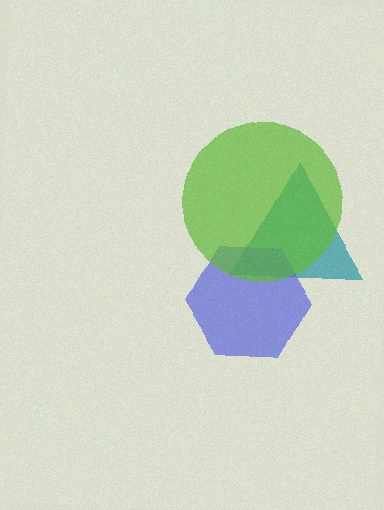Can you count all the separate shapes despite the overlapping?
Yes, there are 3 separate shapes.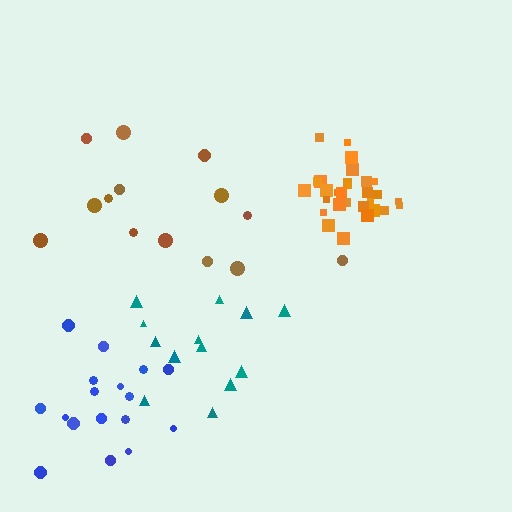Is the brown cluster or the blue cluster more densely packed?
Blue.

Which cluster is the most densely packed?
Orange.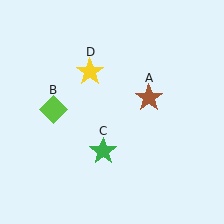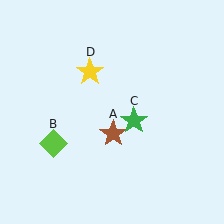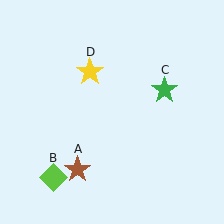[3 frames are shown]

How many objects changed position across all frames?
3 objects changed position: brown star (object A), lime diamond (object B), green star (object C).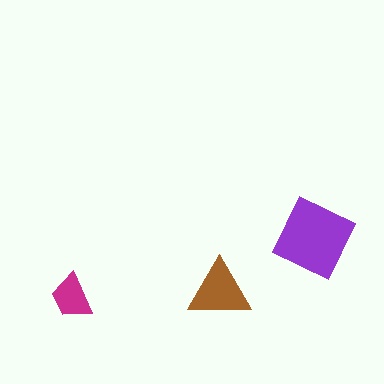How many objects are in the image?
There are 3 objects in the image.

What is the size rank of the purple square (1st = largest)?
1st.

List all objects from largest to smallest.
The purple square, the brown triangle, the magenta trapezoid.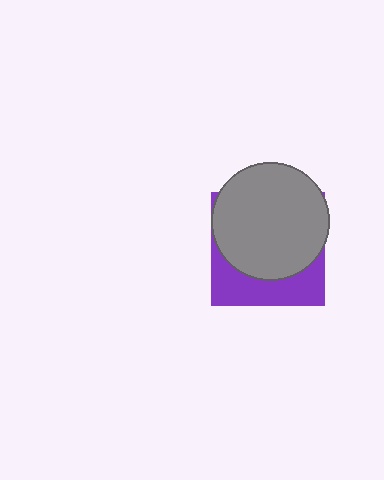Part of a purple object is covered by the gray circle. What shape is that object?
It is a square.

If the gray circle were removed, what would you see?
You would see the complete purple square.